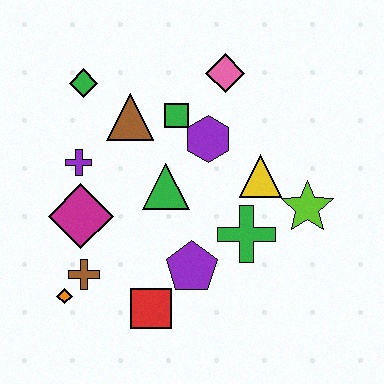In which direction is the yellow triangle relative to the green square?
The yellow triangle is to the right of the green square.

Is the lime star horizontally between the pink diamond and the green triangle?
No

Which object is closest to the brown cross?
The orange diamond is closest to the brown cross.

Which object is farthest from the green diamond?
The lime star is farthest from the green diamond.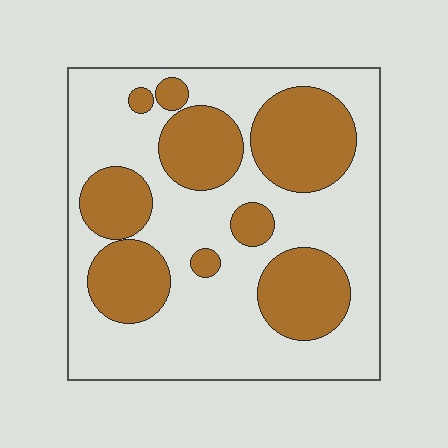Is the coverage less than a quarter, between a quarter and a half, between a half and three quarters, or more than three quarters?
Between a quarter and a half.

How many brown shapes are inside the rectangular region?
9.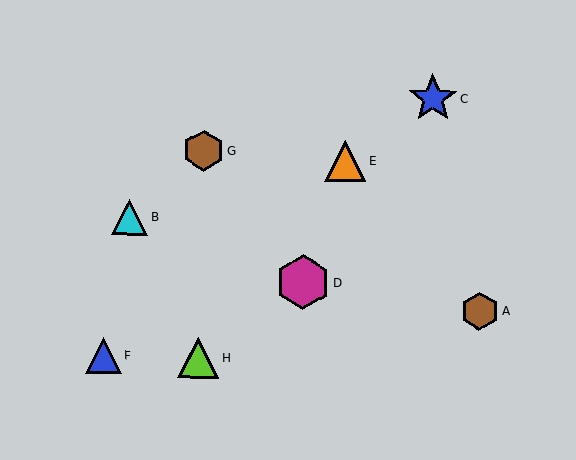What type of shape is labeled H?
Shape H is a lime triangle.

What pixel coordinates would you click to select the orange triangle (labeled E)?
Click at (346, 161) to select the orange triangle E.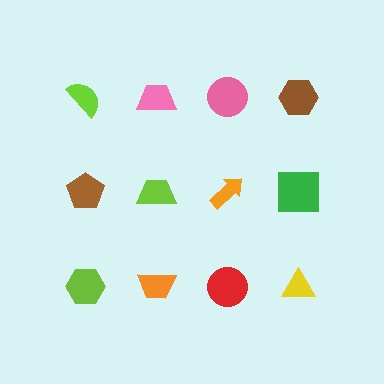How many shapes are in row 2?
4 shapes.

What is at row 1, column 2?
A pink trapezoid.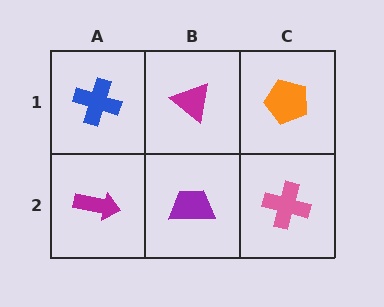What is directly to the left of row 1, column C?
A magenta triangle.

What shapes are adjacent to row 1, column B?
A purple trapezoid (row 2, column B), a blue cross (row 1, column A), an orange pentagon (row 1, column C).